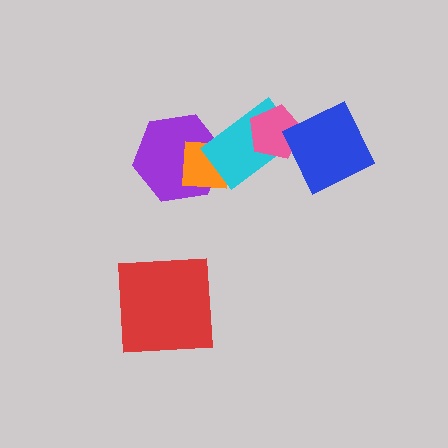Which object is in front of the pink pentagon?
The blue diamond is in front of the pink pentagon.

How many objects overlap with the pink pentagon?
2 objects overlap with the pink pentagon.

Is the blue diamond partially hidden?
No, no other shape covers it.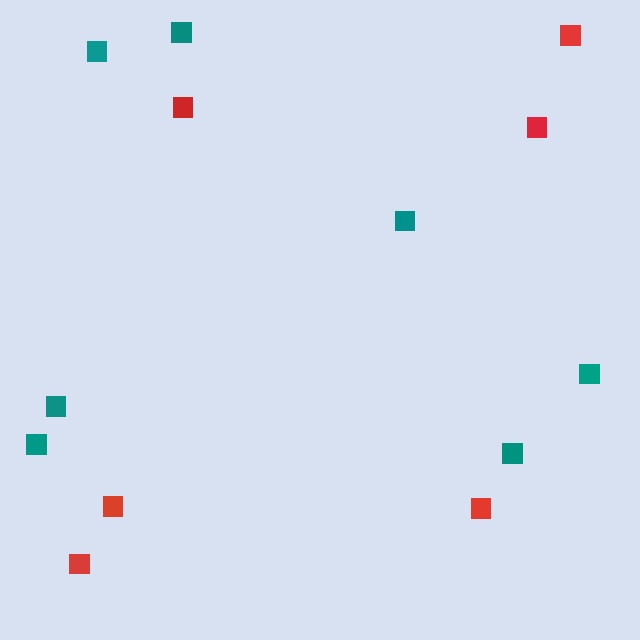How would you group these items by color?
There are 2 groups: one group of teal squares (7) and one group of red squares (6).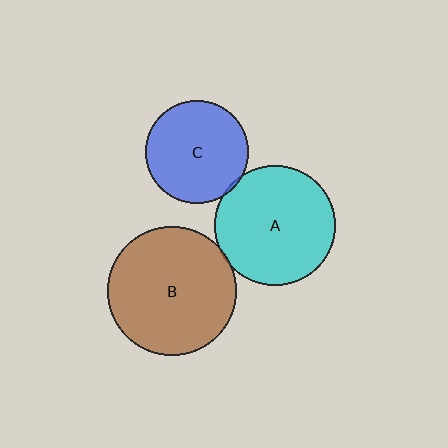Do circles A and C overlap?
Yes.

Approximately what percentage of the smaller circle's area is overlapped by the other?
Approximately 5%.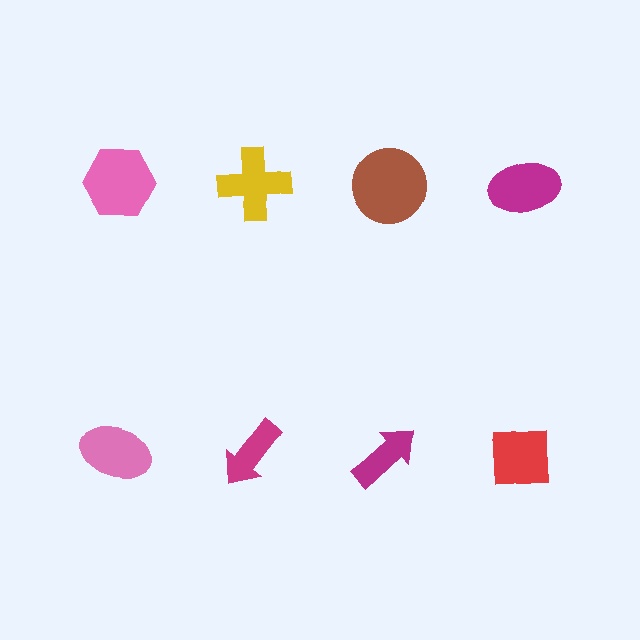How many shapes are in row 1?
4 shapes.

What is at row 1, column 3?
A brown circle.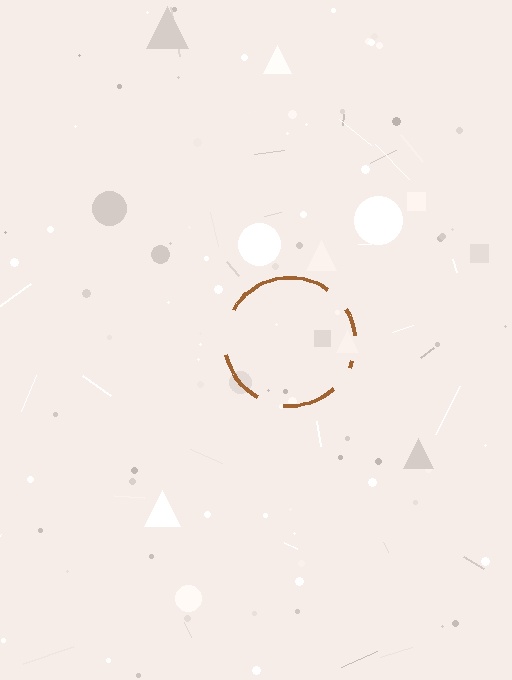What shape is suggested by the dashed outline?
The dashed outline suggests a circle.